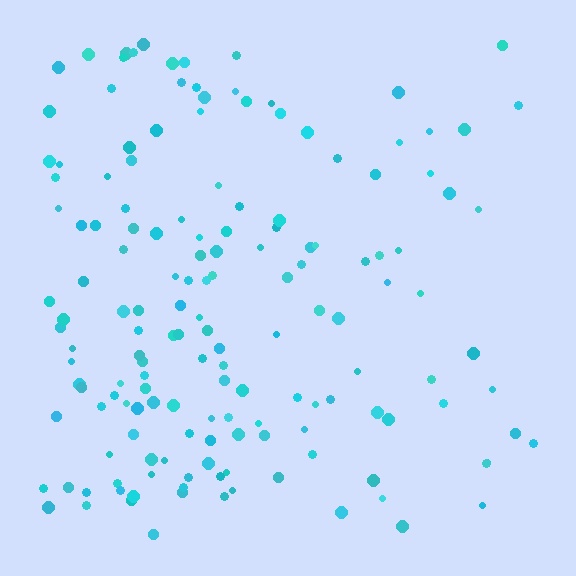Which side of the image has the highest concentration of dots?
The left.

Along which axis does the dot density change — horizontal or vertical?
Horizontal.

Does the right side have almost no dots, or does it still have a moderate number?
Still a moderate number, just noticeably fewer than the left.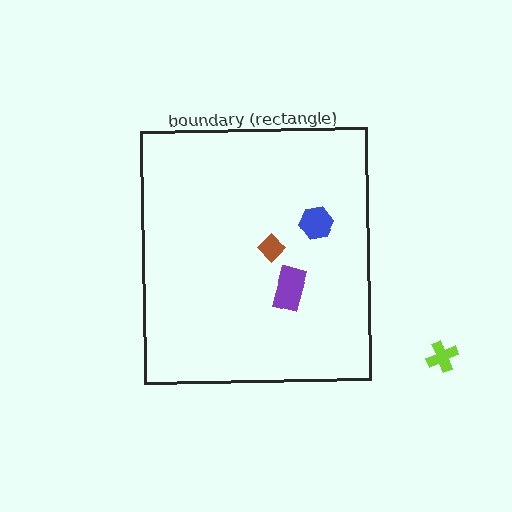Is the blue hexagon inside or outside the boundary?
Inside.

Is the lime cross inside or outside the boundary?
Outside.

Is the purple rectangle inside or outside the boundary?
Inside.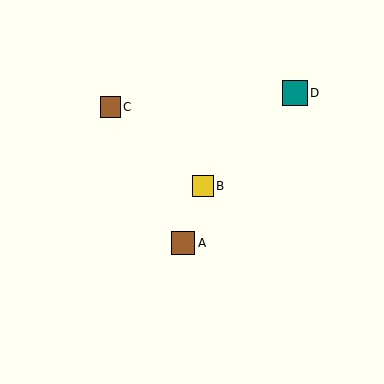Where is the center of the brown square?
The center of the brown square is at (110, 107).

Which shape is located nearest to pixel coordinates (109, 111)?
The brown square (labeled C) at (110, 107) is nearest to that location.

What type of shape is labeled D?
Shape D is a teal square.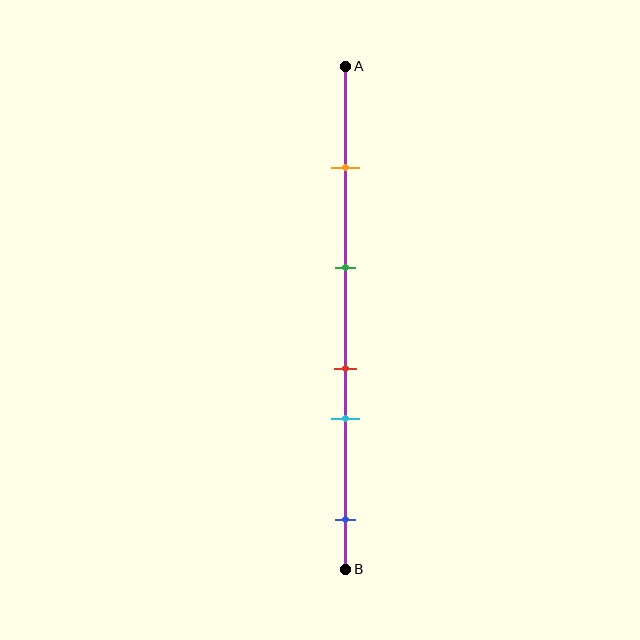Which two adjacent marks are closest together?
The red and cyan marks are the closest adjacent pair.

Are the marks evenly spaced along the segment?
No, the marks are not evenly spaced.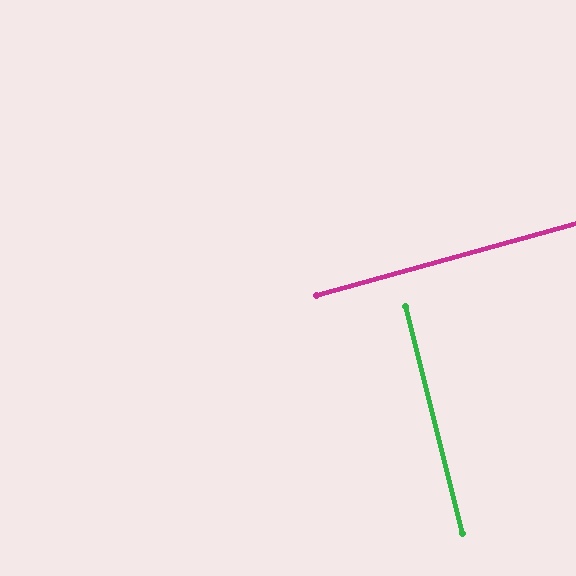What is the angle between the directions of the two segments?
Approximately 89 degrees.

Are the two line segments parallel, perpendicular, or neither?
Perpendicular — they meet at approximately 89°.